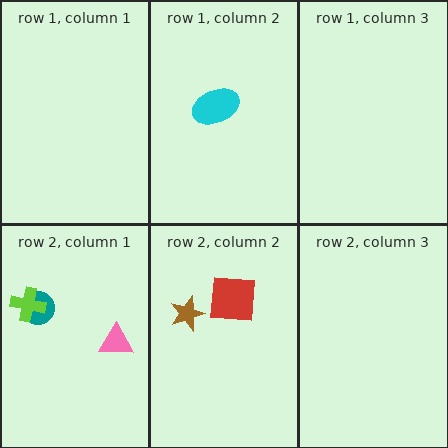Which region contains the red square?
The row 2, column 2 region.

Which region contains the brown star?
The row 2, column 2 region.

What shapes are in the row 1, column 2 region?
The cyan ellipse.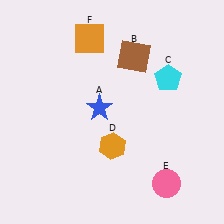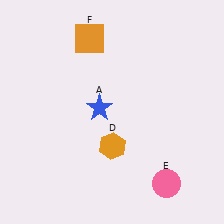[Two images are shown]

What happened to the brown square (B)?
The brown square (B) was removed in Image 2. It was in the top-right area of Image 1.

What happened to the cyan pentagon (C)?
The cyan pentagon (C) was removed in Image 2. It was in the top-right area of Image 1.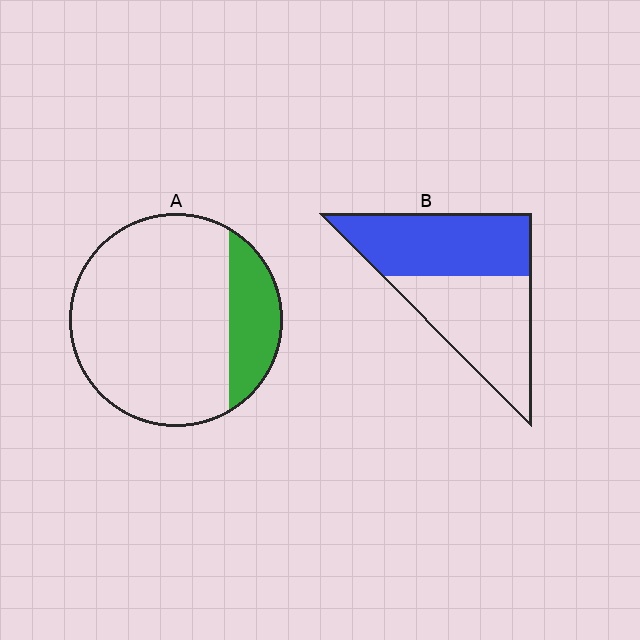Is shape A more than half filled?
No.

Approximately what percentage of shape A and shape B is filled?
A is approximately 20% and B is approximately 50%.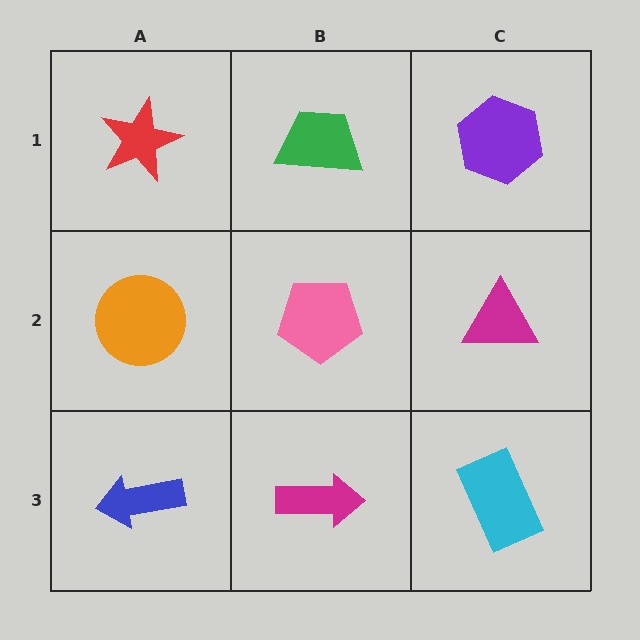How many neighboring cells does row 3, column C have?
2.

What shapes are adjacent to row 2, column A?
A red star (row 1, column A), a blue arrow (row 3, column A), a pink pentagon (row 2, column B).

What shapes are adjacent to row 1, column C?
A magenta triangle (row 2, column C), a green trapezoid (row 1, column B).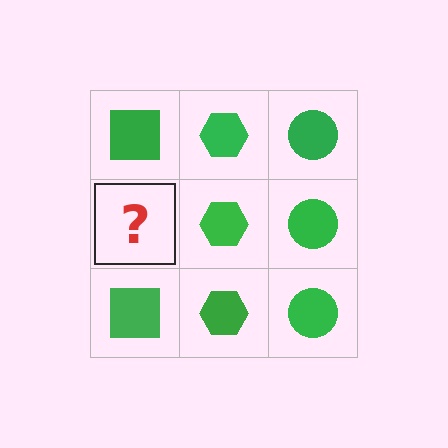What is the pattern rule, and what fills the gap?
The rule is that each column has a consistent shape. The gap should be filled with a green square.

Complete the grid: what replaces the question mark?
The question mark should be replaced with a green square.